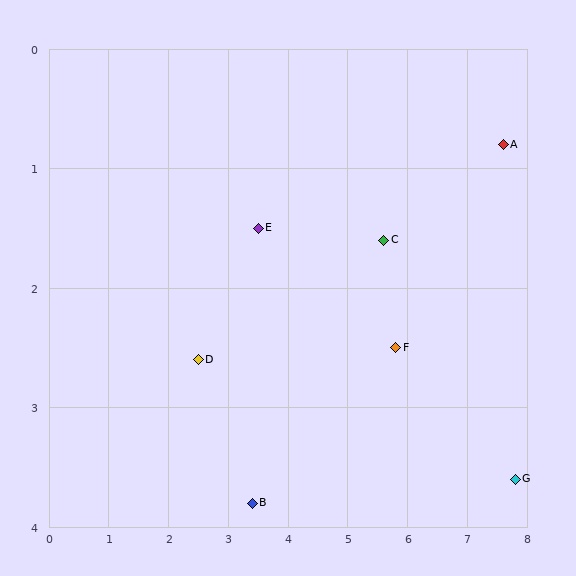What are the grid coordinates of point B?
Point B is at approximately (3.4, 3.8).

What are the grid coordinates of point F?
Point F is at approximately (5.8, 2.5).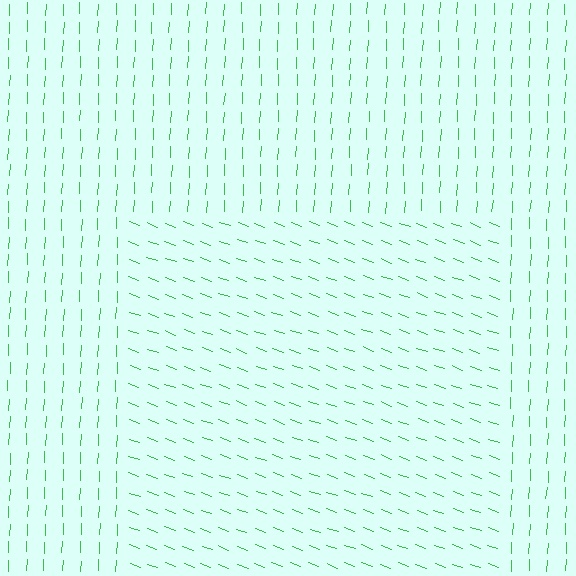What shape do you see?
I see a rectangle.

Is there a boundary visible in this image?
Yes, there is a texture boundary formed by a change in line orientation.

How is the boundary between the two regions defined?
The boundary is defined purely by a change in line orientation (approximately 73 degrees difference). All lines are the same color and thickness.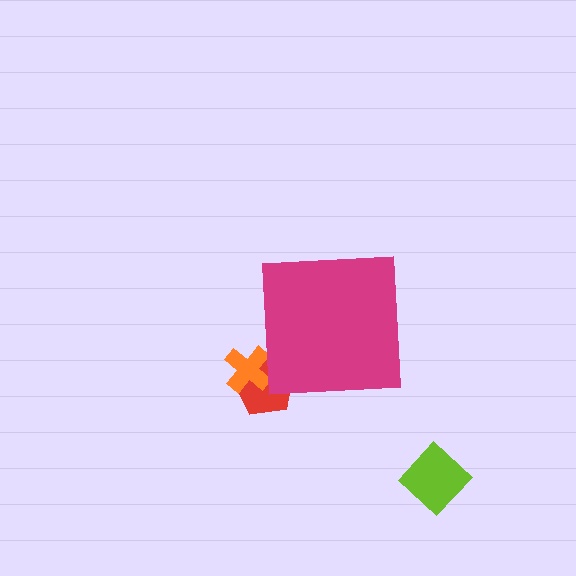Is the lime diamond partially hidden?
No, the lime diamond is fully visible.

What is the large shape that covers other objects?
A magenta square.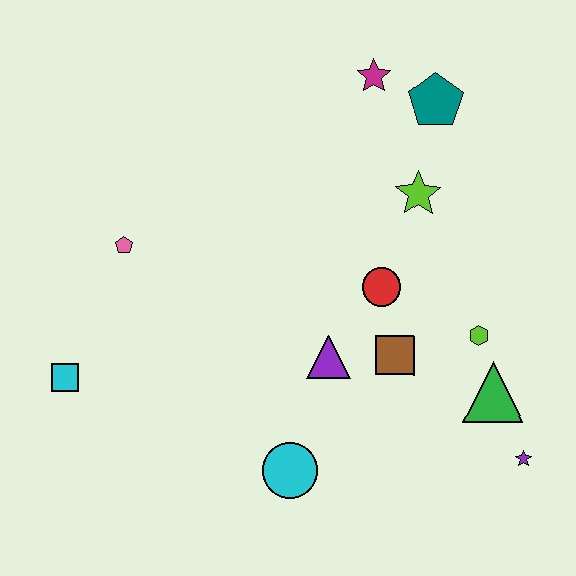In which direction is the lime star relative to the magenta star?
The lime star is below the magenta star.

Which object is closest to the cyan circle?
The purple triangle is closest to the cyan circle.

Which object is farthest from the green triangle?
The cyan square is farthest from the green triangle.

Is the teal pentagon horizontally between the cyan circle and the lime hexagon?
Yes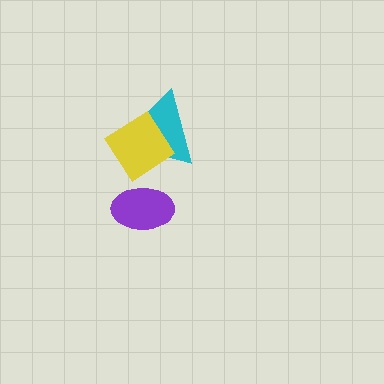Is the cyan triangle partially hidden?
Yes, it is partially covered by another shape.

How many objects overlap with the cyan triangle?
1 object overlaps with the cyan triangle.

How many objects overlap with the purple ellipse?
0 objects overlap with the purple ellipse.